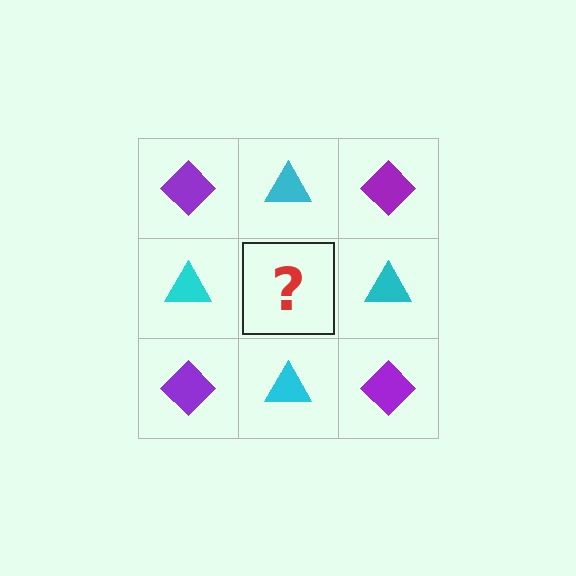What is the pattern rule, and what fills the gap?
The rule is that it alternates purple diamond and cyan triangle in a checkerboard pattern. The gap should be filled with a purple diamond.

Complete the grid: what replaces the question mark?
The question mark should be replaced with a purple diamond.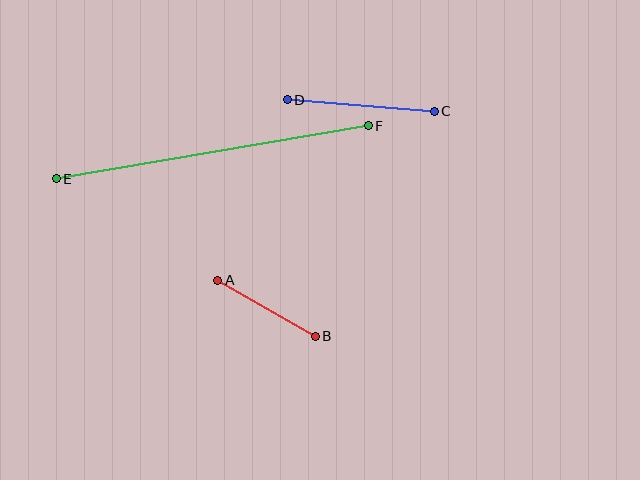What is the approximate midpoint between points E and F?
The midpoint is at approximately (212, 152) pixels.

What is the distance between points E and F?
The distance is approximately 317 pixels.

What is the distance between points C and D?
The distance is approximately 148 pixels.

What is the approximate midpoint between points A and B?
The midpoint is at approximately (267, 308) pixels.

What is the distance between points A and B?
The distance is approximately 112 pixels.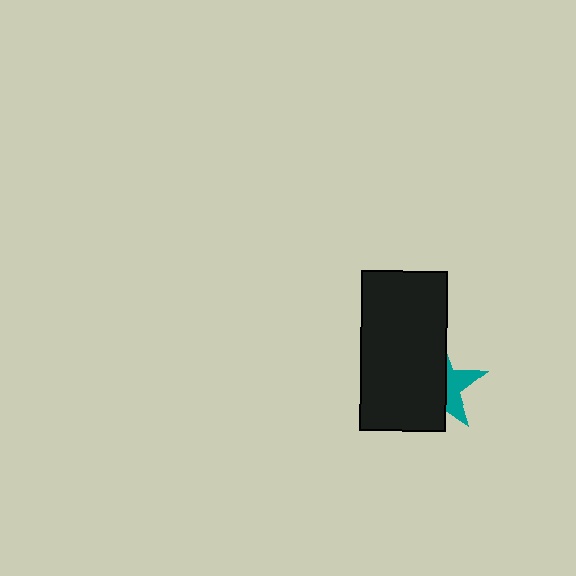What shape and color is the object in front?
The object in front is a black rectangle.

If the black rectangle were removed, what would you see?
You would see the complete teal star.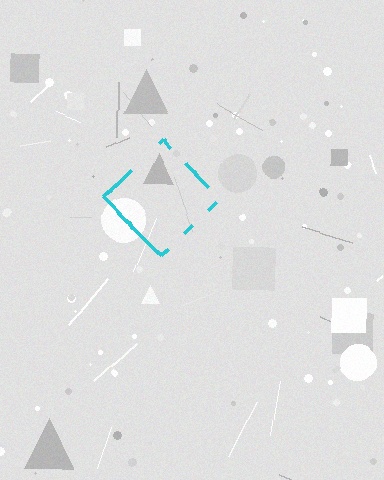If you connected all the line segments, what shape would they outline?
They would outline a diamond.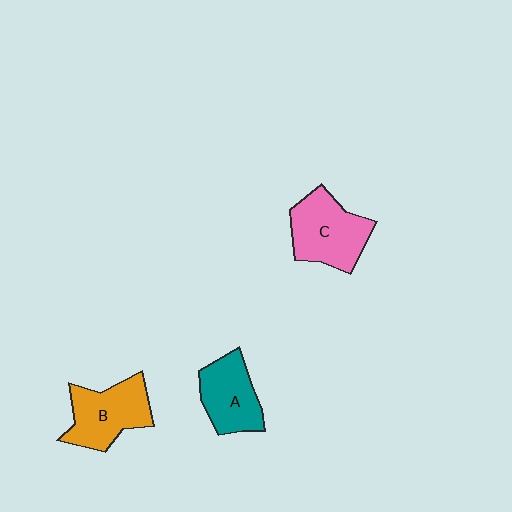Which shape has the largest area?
Shape C (pink).